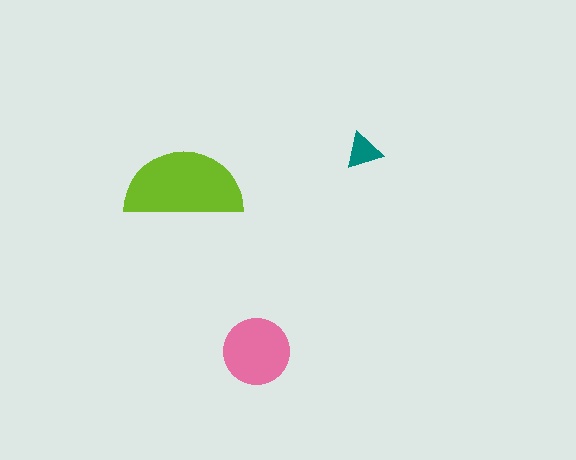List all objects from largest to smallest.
The lime semicircle, the pink circle, the teal triangle.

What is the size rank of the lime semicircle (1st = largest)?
1st.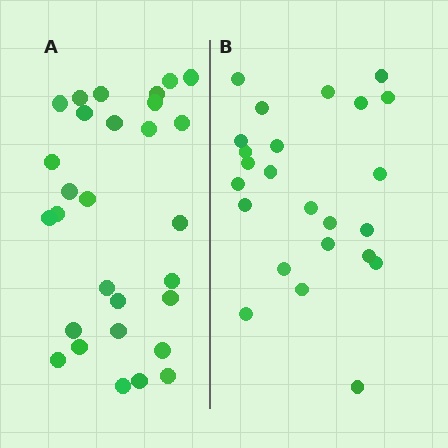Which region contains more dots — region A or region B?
Region A (the left region) has more dots.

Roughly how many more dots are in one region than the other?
Region A has about 5 more dots than region B.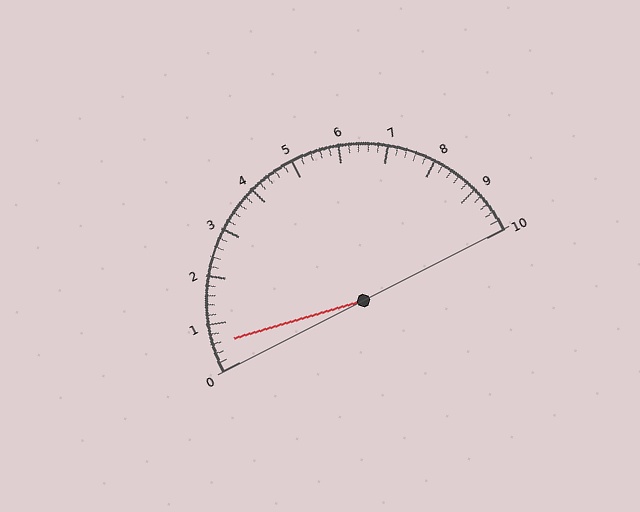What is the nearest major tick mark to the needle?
The nearest major tick mark is 1.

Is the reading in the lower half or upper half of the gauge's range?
The reading is in the lower half of the range (0 to 10).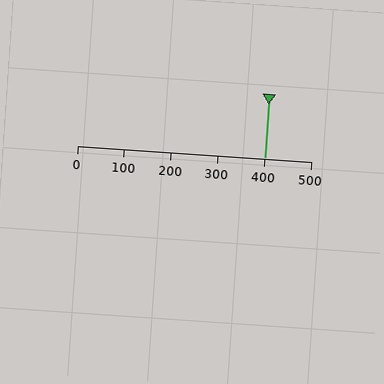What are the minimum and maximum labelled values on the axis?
The axis runs from 0 to 500.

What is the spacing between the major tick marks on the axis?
The major ticks are spaced 100 apart.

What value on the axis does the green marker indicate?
The marker indicates approximately 400.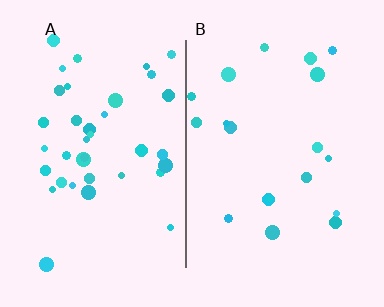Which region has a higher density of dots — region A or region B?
A (the left).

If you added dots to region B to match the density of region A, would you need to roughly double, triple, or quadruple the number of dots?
Approximately double.